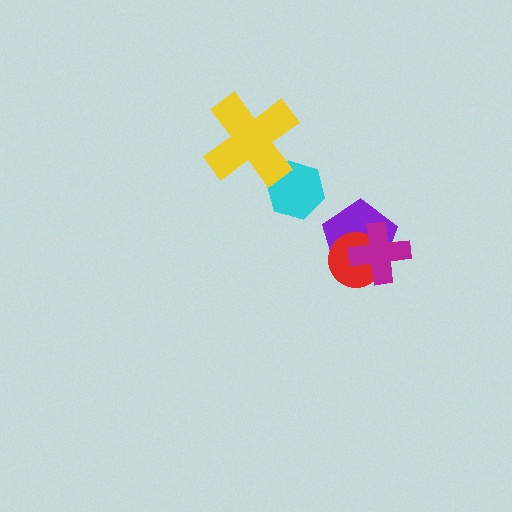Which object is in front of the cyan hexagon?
The yellow cross is in front of the cyan hexagon.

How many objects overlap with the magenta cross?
2 objects overlap with the magenta cross.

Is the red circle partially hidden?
Yes, it is partially covered by another shape.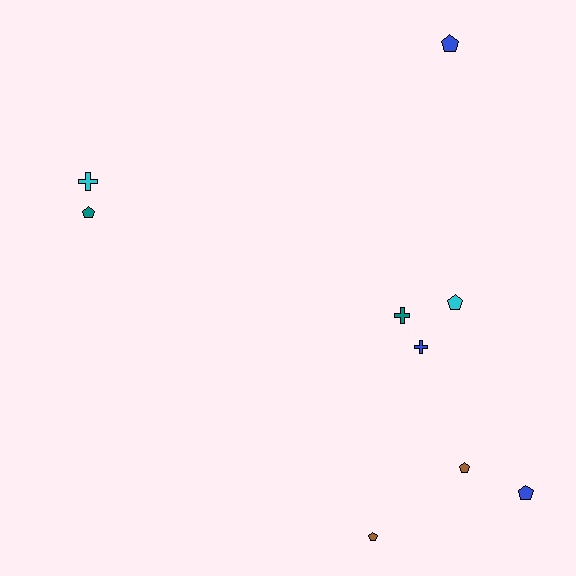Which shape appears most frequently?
Pentagon, with 6 objects.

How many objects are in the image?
There are 9 objects.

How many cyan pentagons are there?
There is 1 cyan pentagon.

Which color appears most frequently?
Blue, with 3 objects.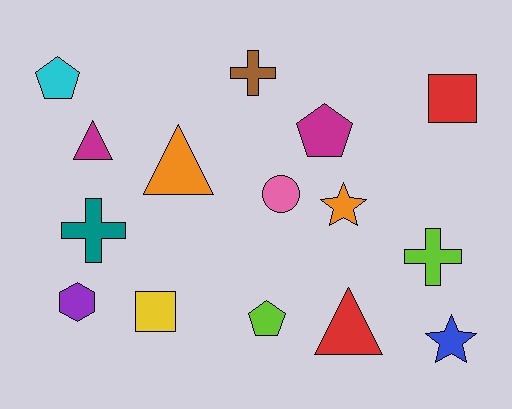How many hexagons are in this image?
There is 1 hexagon.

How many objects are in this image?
There are 15 objects.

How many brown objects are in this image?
There is 1 brown object.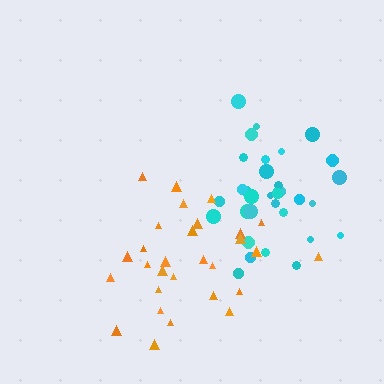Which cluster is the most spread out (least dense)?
Orange.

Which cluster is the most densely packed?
Cyan.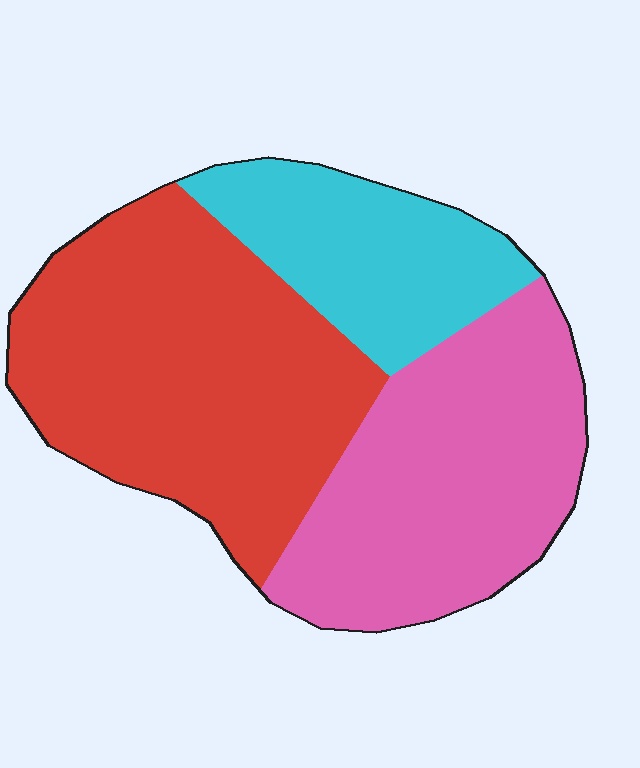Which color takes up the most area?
Red, at roughly 45%.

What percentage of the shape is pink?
Pink covers 35% of the shape.